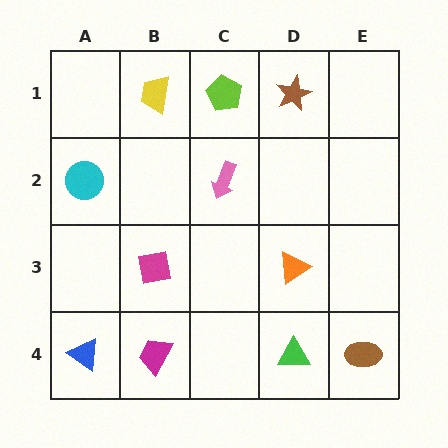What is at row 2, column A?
A cyan circle.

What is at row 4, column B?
A magenta trapezoid.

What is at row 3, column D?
An orange triangle.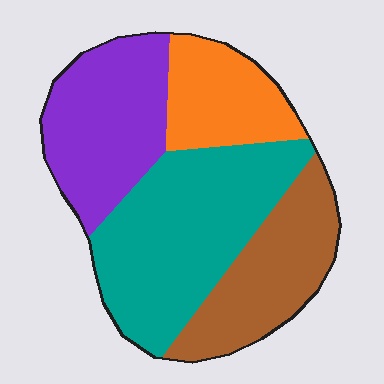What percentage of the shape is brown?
Brown covers around 20% of the shape.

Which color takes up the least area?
Orange, at roughly 15%.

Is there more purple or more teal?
Teal.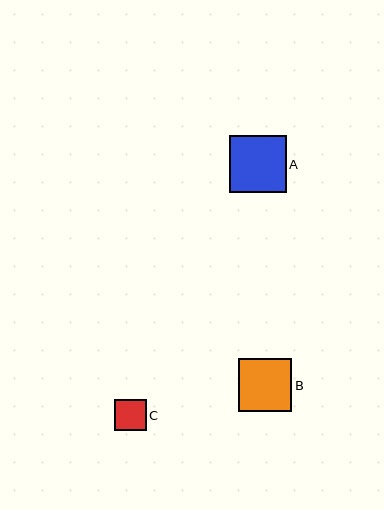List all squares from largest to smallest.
From largest to smallest: A, B, C.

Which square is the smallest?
Square C is the smallest with a size of approximately 32 pixels.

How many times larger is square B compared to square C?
Square B is approximately 1.7 times the size of square C.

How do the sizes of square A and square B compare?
Square A and square B are approximately the same size.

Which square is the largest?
Square A is the largest with a size of approximately 57 pixels.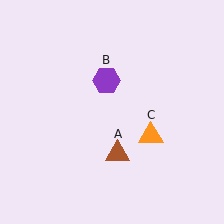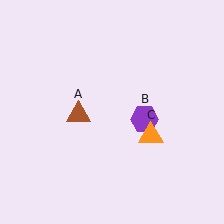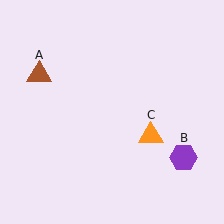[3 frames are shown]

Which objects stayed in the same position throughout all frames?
Orange triangle (object C) remained stationary.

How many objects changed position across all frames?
2 objects changed position: brown triangle (object A), purple hexagon (object B).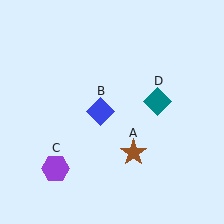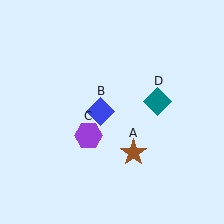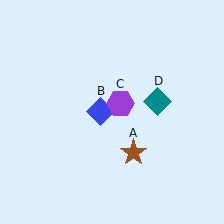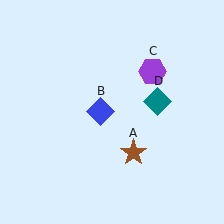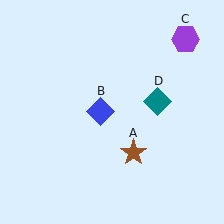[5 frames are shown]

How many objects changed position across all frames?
1 object changed position: purple hexagon (object C).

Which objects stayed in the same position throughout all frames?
Brown star (object A) and blue diamond (object B) and teal diamond (object D) remained stationary.